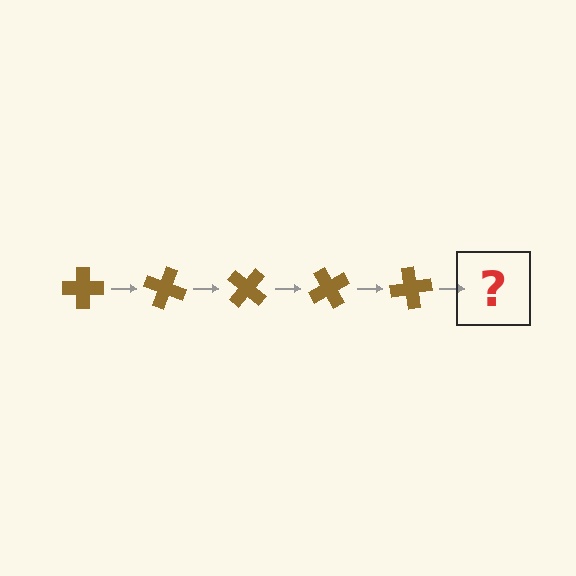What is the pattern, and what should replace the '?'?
The pattern is that the cross rotates 20 degrees each step. The '?' should be a brown cross rotated 100 degrees.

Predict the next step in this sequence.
The next step is a brown cross rotated 100 degrees.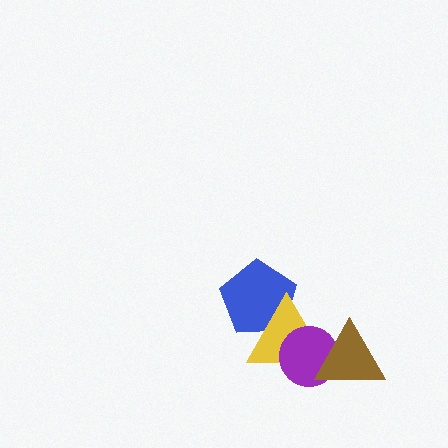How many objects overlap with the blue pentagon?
1 object overlaps with the blue pentagon.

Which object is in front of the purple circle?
The brown triangle is in front of the purple circle.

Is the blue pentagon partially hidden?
Yes, it is partially covered by another shape.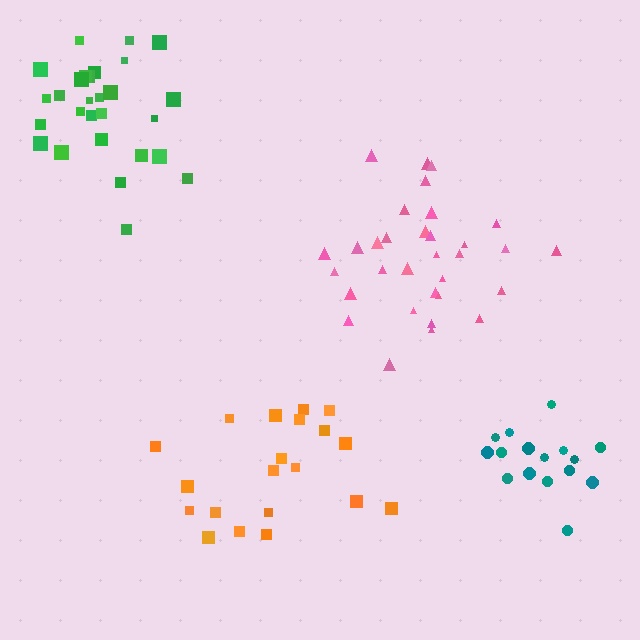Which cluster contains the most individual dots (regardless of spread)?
Pink (32).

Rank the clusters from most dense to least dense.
teal, green, pink, orange.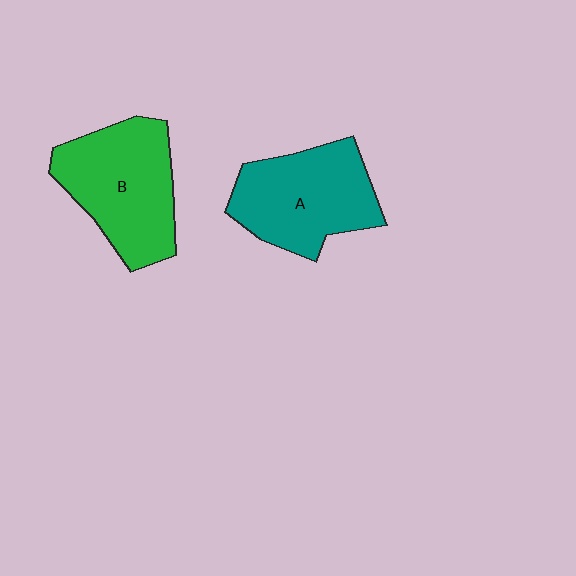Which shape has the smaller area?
Shape A (teal).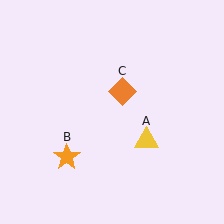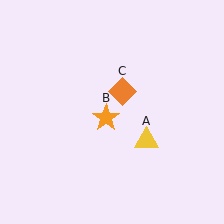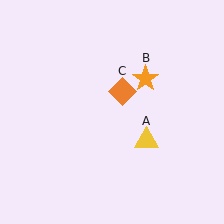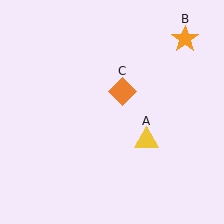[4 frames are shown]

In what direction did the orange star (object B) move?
The orange star (object B) moved up and to the right.